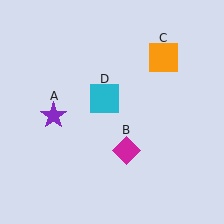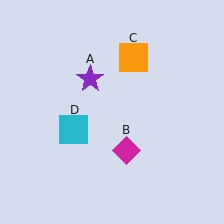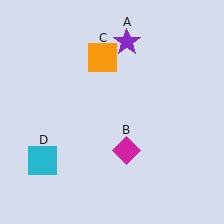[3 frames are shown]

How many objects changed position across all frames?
3 objects changed position: purple star (object A), orange square (object C), cyan square (object D).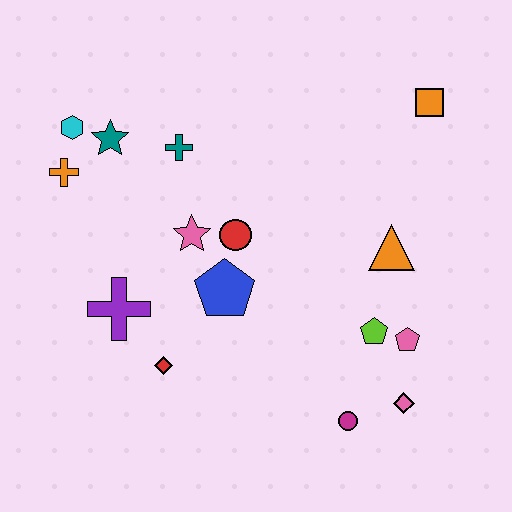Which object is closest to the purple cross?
The red diamond is closest to the purple cross.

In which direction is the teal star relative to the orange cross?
The teal star is to the right of the orange cross.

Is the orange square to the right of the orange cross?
Yes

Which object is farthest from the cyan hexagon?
The pink diamond is farthest from the cyan hexagon.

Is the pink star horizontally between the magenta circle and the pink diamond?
No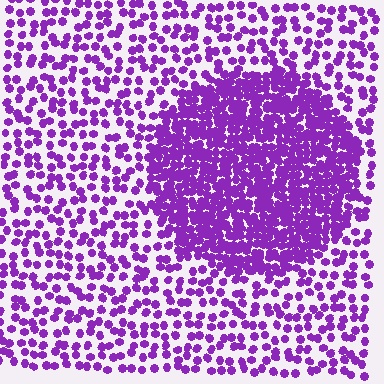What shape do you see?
I see a circle.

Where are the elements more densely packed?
The elements are more densely packed inside the circle boundary.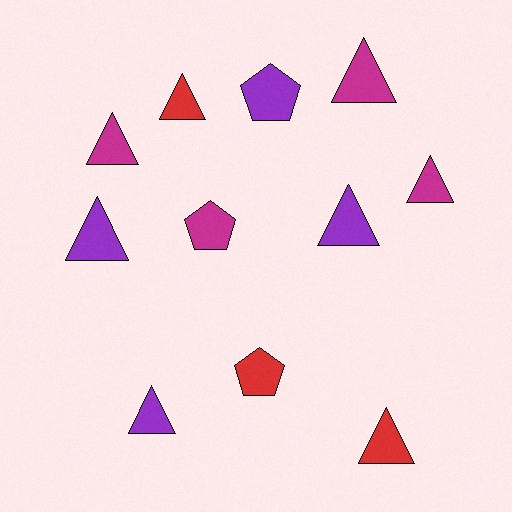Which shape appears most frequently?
Triangle, with 8 objects.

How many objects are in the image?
There are 11 objects.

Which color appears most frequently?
Magenta, with 4 objects.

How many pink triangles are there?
There are no pink triangles.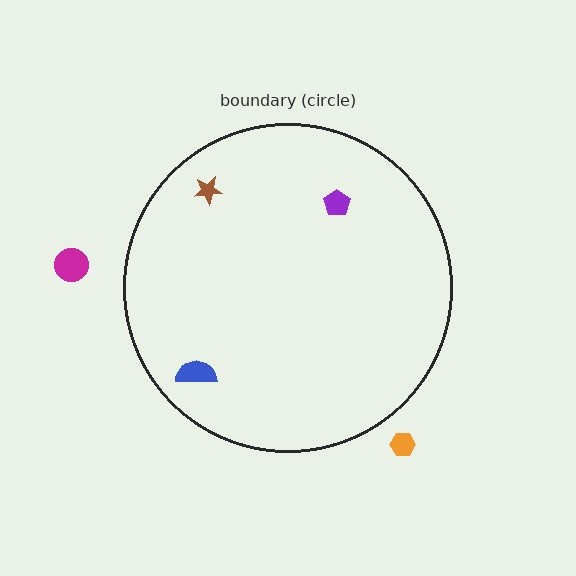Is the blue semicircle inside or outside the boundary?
Inside.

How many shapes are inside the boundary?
3 inside, 2 outside.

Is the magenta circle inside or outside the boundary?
Outside.